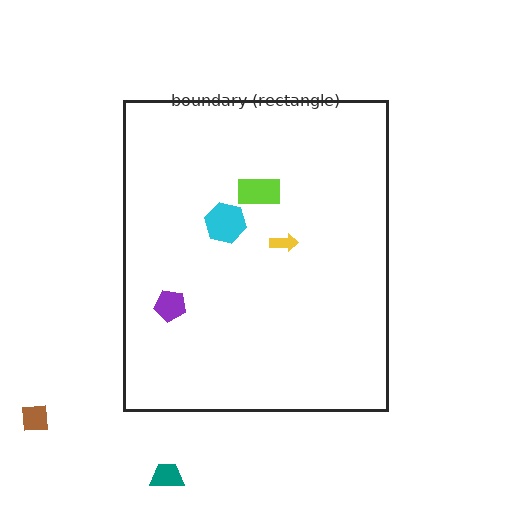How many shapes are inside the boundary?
4 inside, 2 outside.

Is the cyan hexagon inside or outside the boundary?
Inside.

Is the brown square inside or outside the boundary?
Outside.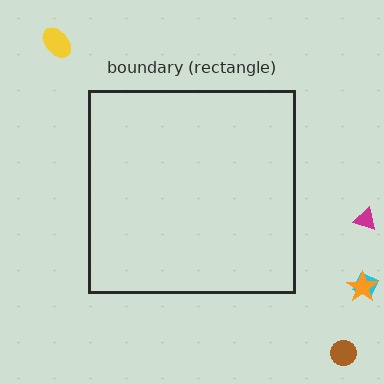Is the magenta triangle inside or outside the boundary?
Outside.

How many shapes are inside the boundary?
0 inside, 5 outside.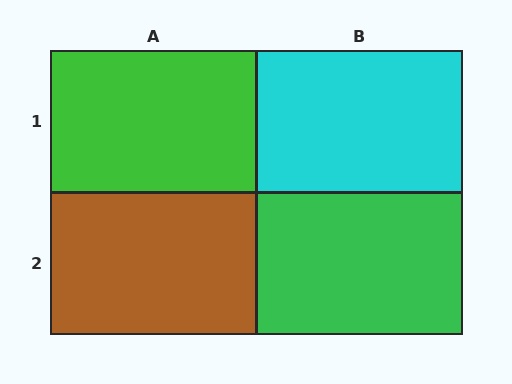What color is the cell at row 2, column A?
Brown.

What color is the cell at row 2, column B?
Green.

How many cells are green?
2 cells are green.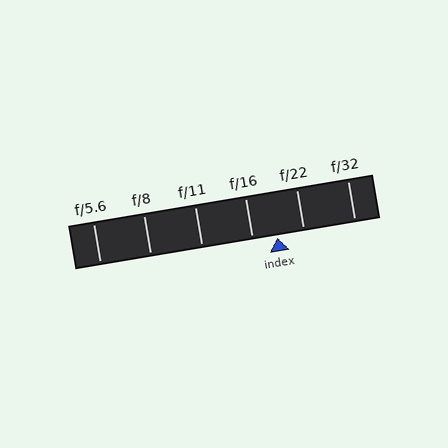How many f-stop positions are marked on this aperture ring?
There are 6 f-stop positions marked.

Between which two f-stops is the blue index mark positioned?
The index mark is between f/16 and f/22.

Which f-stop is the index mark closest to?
The index mark is closest to f/16.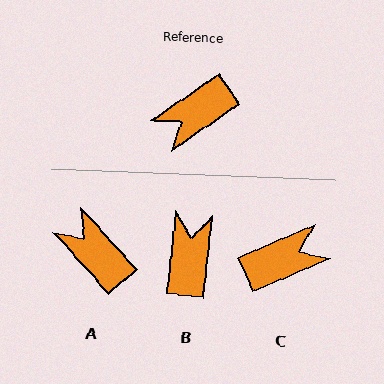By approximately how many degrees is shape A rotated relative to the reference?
Approximately 83 degrees clockwise.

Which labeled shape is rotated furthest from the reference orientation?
C, about 169 degrees away.